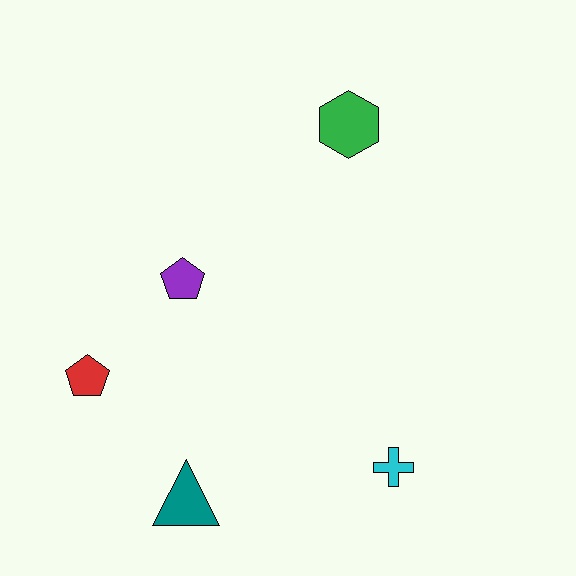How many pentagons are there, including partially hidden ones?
There are 2 pentagons.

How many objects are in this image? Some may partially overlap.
There are 5 objects.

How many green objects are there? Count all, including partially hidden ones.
There is 1 green object.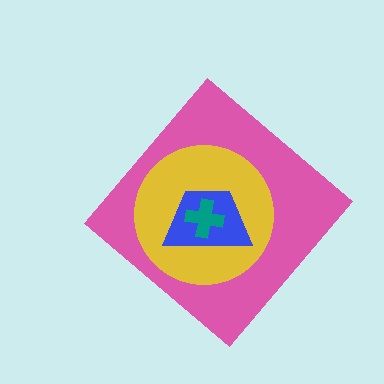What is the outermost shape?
The pink diamond.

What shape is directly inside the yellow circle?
The blue trapezoid.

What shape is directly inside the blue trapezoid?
The teal cross.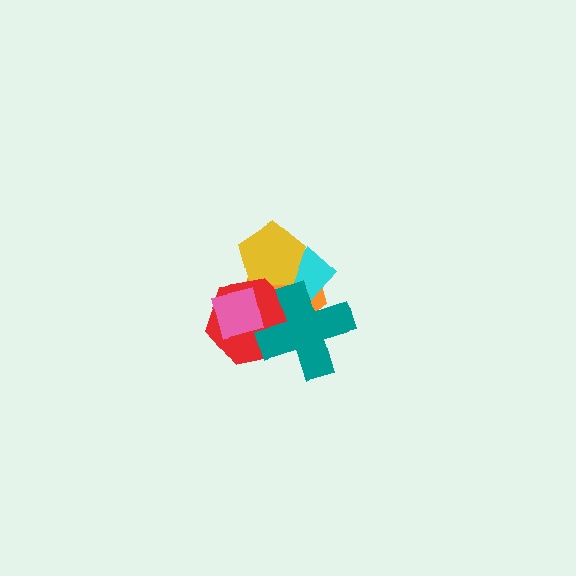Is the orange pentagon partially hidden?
Yes, it is partially covered by another shape.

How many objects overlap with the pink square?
3 objects overlap with the pink square.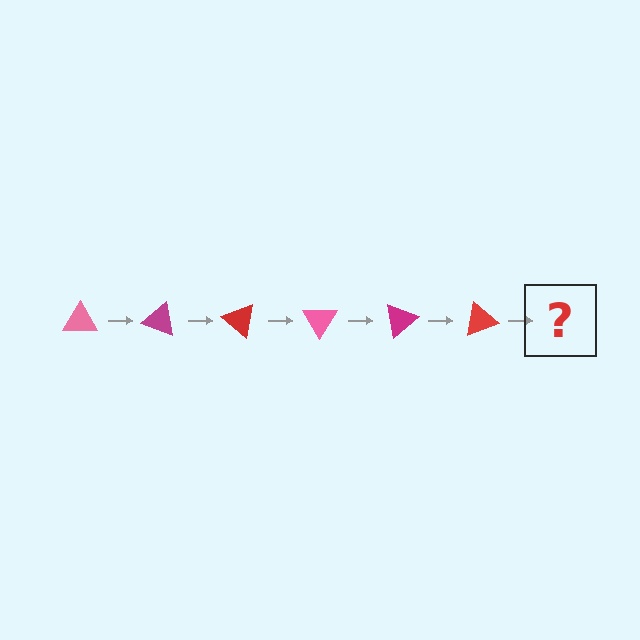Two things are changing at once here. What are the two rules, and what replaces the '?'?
The two rules are that it rotates 20 degrees each step and the color cycles through pink, magenta, and red. The '?' should be a pink triangle, rotated 120 degrees from the start.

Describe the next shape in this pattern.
It should be a pink triangle, rotated 120 degrees from the start.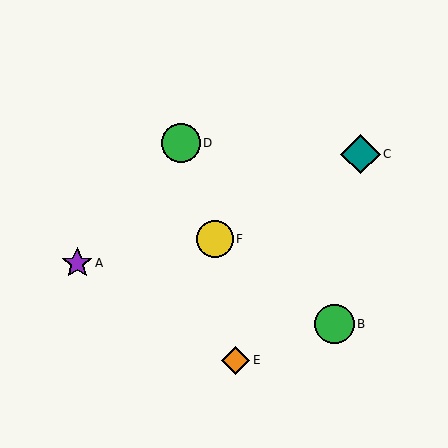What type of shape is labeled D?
Shape D is a green circle.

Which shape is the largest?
The green circle (labeled B) is the largest.